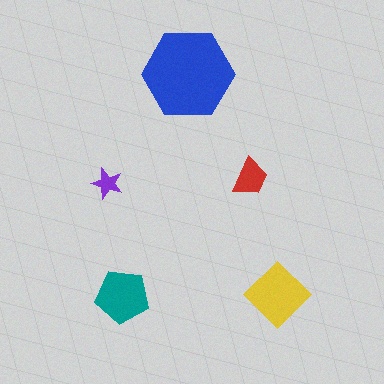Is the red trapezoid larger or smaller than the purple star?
Larger.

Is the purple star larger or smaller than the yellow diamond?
Smaller.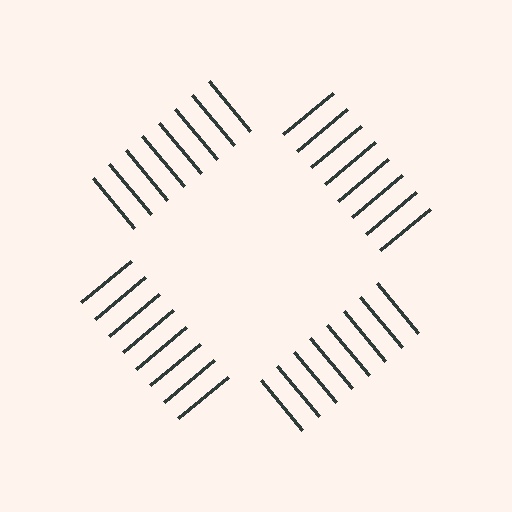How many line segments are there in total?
32 — 8 along each of the 4 edges.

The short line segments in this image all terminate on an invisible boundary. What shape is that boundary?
An illusory square — the line segments terminate on its edges but no continuous stroke is drawn.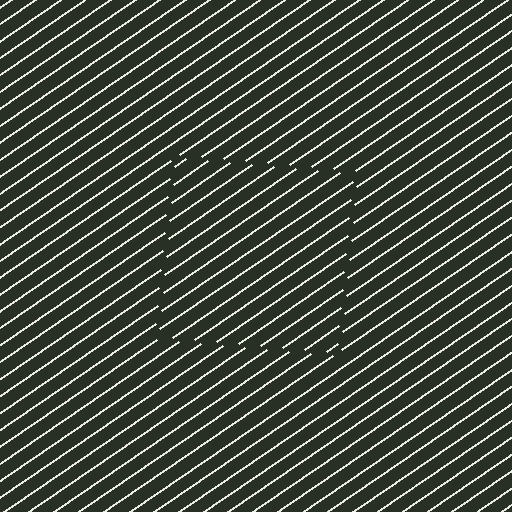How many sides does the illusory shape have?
4 sides — the line-ends trace a square.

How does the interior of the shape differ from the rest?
The interior of the shape contains the same grating, shifted by half a period — the contour is defined by the phase discontinuity where line-ends from the inner and outer gratings abut.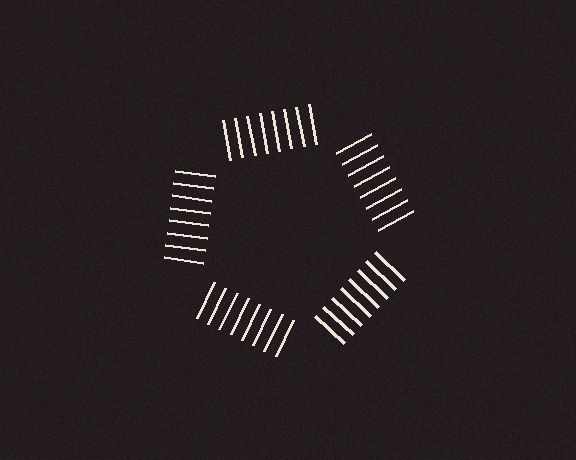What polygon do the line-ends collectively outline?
An illusory pentagon — the line segments terminate on its edges but no continuous stroke is drawn.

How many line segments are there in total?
40 — 8 along each of the 5 edges.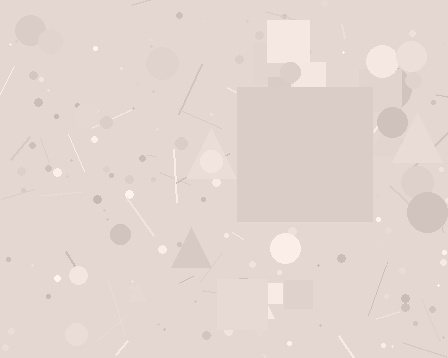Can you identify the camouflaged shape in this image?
The camouflaged shape is a square.